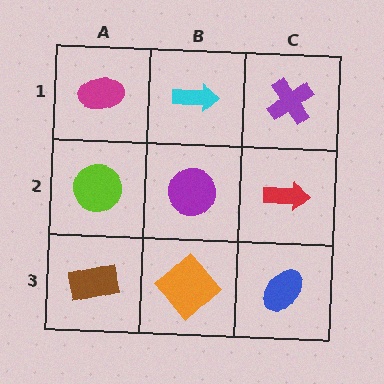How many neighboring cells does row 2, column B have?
4.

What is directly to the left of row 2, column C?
A purple circle.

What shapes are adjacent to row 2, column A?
A magenta ellipse (row 1, column A), a brown rectangle (row 3, column A), a purple circle (row 2, column B).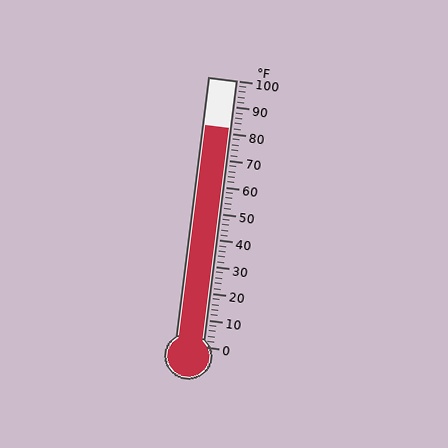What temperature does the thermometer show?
The thermometer shows approximately 82°F.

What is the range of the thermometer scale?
The thermometer scale ranges from 0°F to 100°F.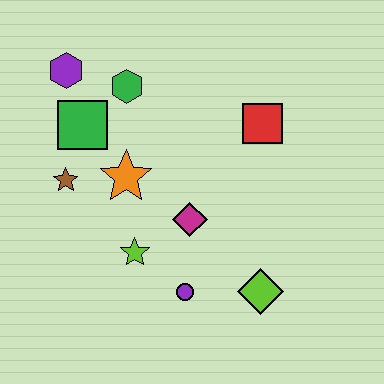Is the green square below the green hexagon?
Yes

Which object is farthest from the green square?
The lime diamond is farthest from the green square.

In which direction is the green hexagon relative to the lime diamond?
The green hexagon is above the lime diamond.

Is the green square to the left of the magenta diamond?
Yes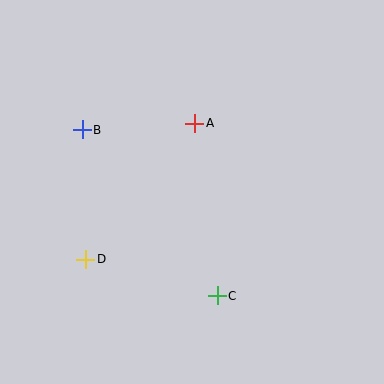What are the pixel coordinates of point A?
Point A is at (195, 123).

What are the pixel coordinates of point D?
Point D is at (86, 259).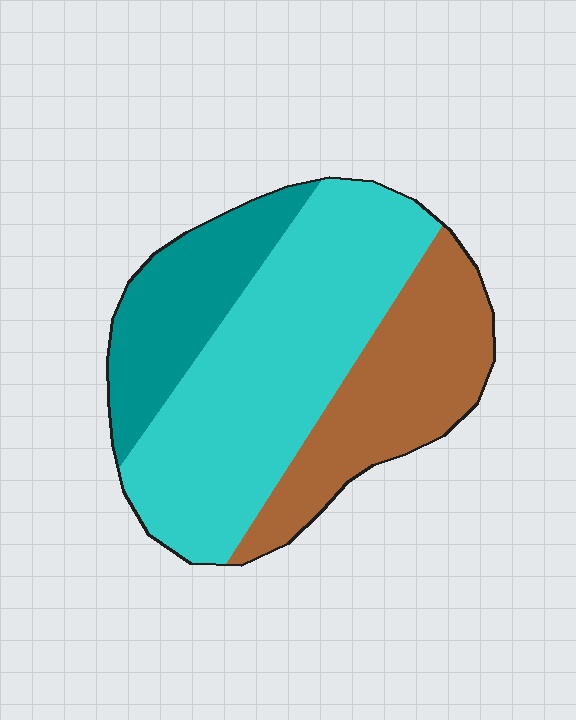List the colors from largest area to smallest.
From largest to smallest: cyan, brown, teal.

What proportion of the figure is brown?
Brown covers roughly 30% of the figure.